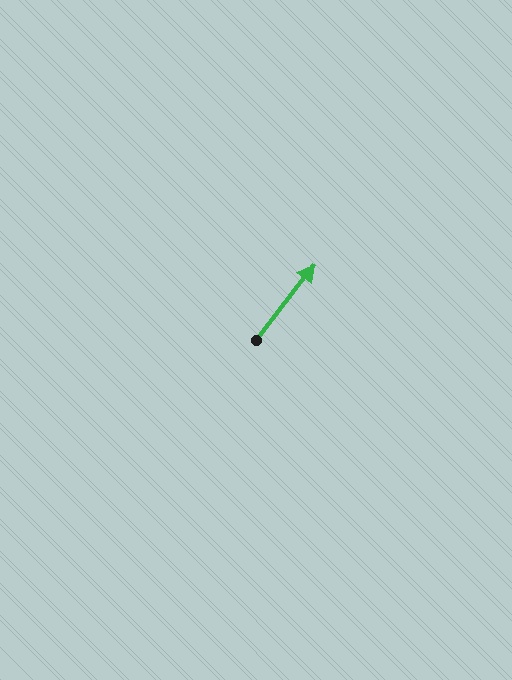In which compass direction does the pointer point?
Northeast.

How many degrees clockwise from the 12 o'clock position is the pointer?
Approximately 38 degrees.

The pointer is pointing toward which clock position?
Roughly 1 o'clock.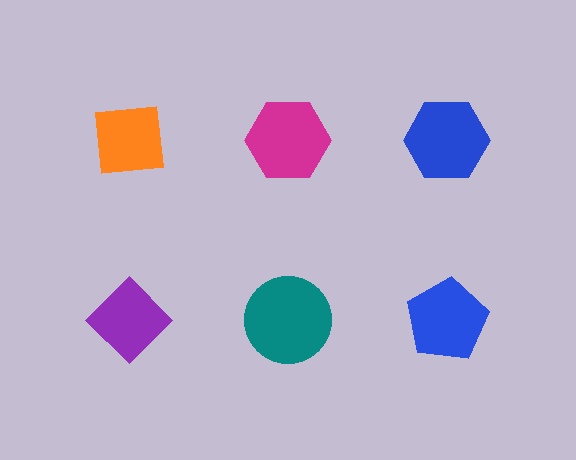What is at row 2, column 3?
A blue pentagon.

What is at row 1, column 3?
A blue hexagon.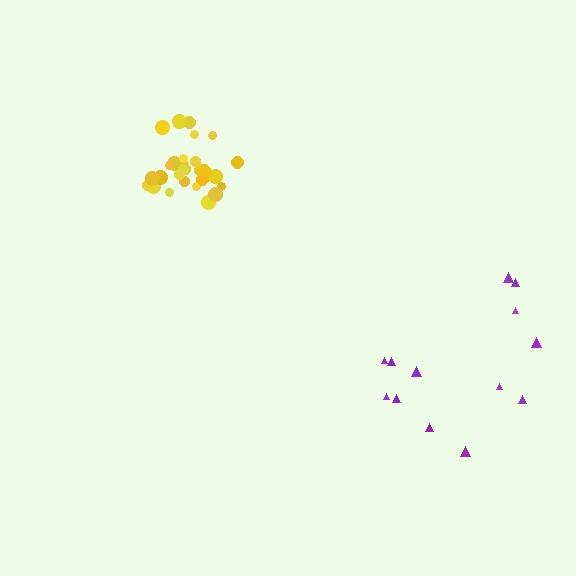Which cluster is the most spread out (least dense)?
Purple.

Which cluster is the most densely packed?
Yellow.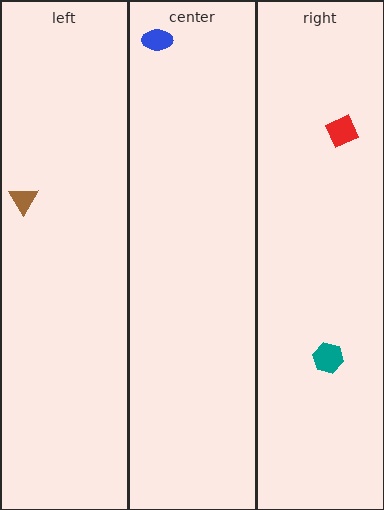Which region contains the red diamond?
The right region.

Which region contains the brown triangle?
The left region.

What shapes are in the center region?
The blue ellipse.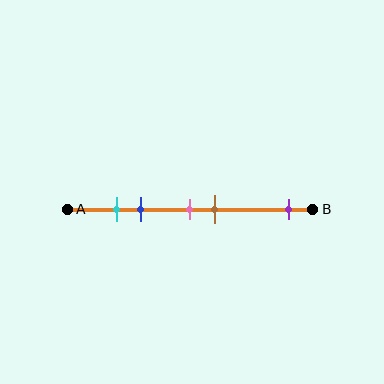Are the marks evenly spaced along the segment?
No, the marks are not evenly spaced.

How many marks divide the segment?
There are 5 marks dividing the segment.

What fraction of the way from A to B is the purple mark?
The purple mark is approximately 90% (0.9) of the way from A to B.